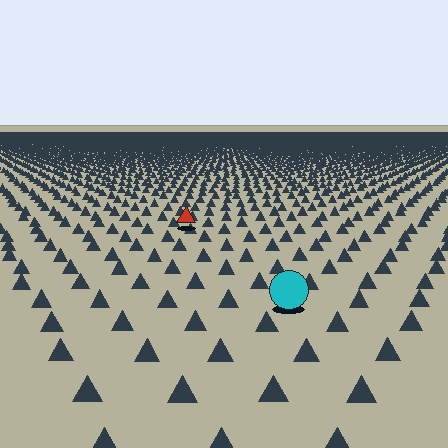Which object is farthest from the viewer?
The red triangle is farthest from the viewer. It appears smaller and the ground texture around it is denser.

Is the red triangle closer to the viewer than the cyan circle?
No. The cyan circle is closer — you can tell from the texture gradient: the ground texture is coarser near it.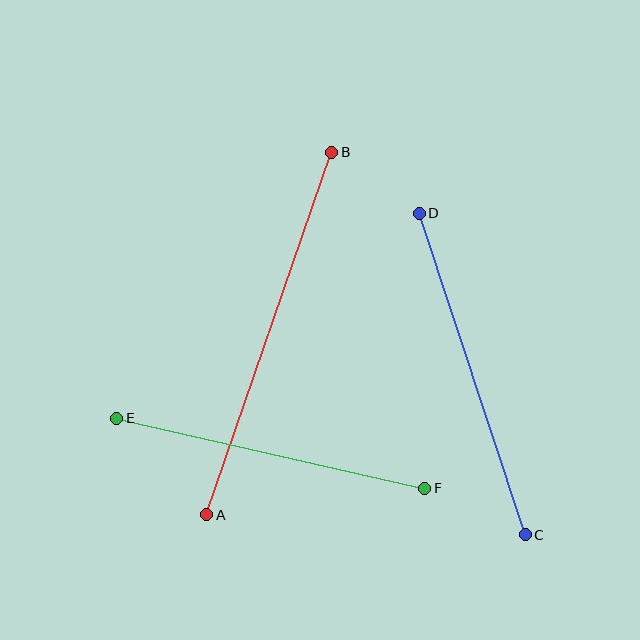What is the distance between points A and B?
The distance is approximately 383 pixels.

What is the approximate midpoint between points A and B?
The midpoint is at approximately (269, 334) pixels.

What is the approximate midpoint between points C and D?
The midpoint is at approximately (472, 374) pixels.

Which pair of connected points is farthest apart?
Points A and B are farthest apart.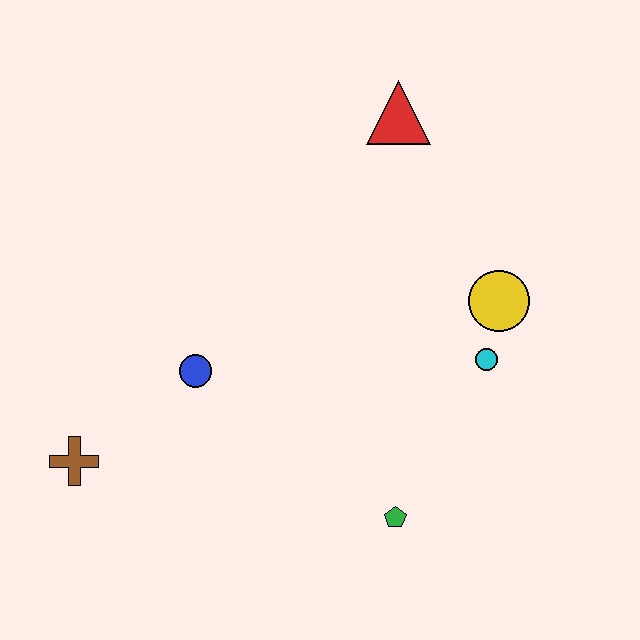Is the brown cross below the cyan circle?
Yes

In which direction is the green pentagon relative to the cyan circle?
The green pentagon is below the cyan circle.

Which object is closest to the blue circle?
The brown cross is closest to the blue circle.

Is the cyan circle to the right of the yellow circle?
No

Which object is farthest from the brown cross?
The red triangle is farthest from the brown cross.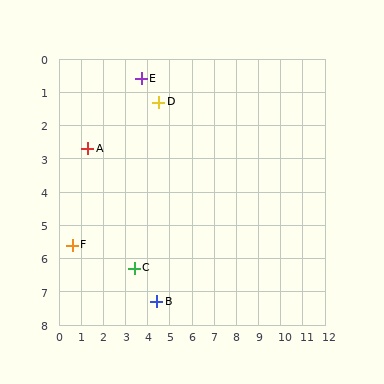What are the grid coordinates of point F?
Point F is at approximately (0.6, 5.6).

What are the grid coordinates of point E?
Point E is at approximately (3.7, 0.6).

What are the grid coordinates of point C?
Point C is at approximately (3.4, 6.3).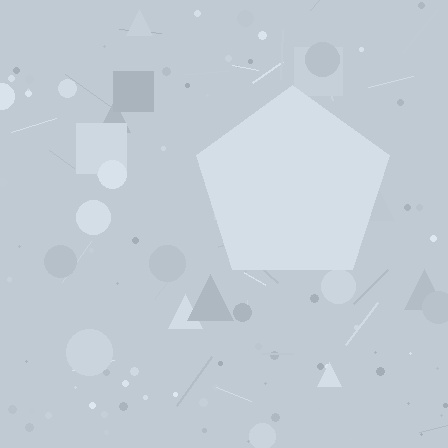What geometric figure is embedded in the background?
A pentagon is embedded in the background.